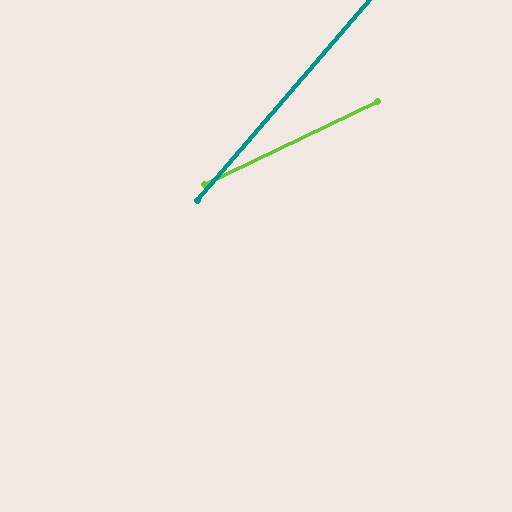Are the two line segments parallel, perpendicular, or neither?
Neither parallel nor perpendicular — they differ by about 24°.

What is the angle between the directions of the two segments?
Approximately 24 degrees.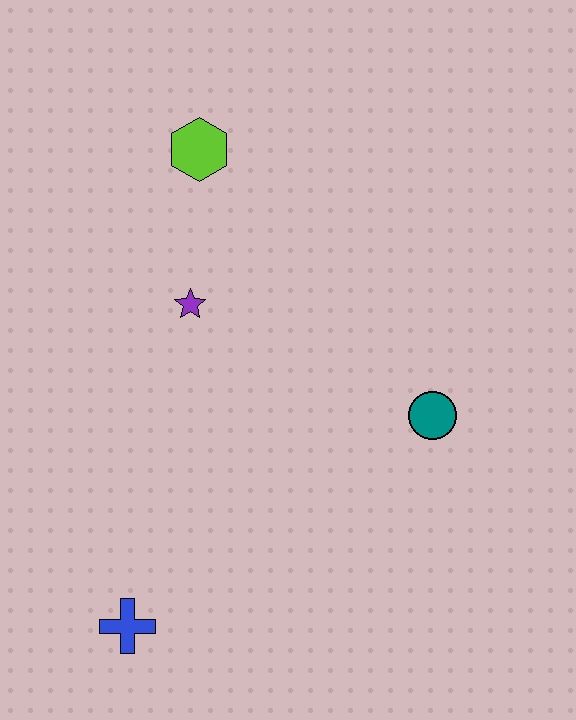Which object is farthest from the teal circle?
The blue cross is farthest from the teal circle.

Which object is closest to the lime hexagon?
The purple star is closest to the lime hexagon.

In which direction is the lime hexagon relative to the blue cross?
The lime hexagon is above the blue cross.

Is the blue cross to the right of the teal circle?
No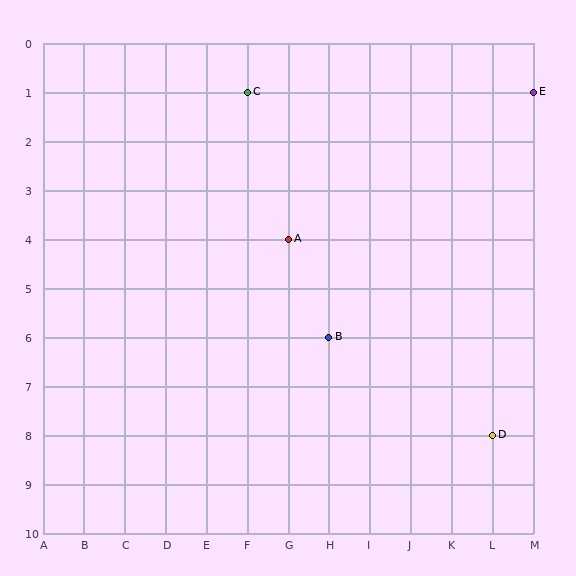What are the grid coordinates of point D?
Point D is at grid coordinates (L, 8).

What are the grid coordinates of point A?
Point A is at grid coordinates (G, 4).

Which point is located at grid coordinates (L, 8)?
Point D is at (L, 8).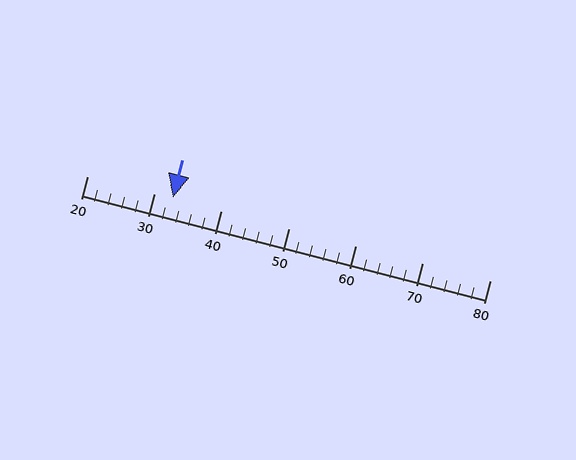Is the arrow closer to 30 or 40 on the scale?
The arrow is closer to 30.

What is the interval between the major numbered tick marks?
The major tick marks are spaced 10 units apart.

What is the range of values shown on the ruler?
The ruler shows values from 20 to 80.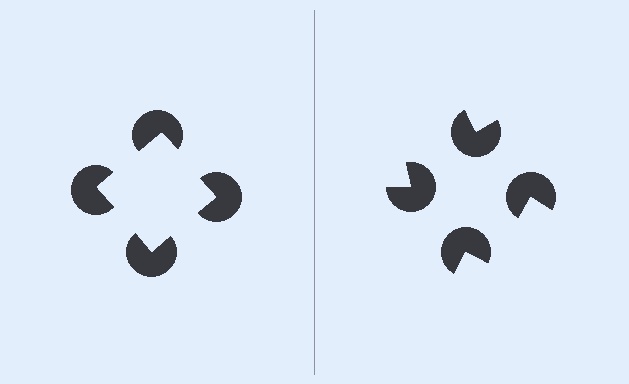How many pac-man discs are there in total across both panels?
8 — 4 on each side.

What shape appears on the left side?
An illusory square.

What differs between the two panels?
The pac-man discs are positioned identically on both sides; only the wedge orientations differ. On the left they align to a square; on the right they are misaligned.